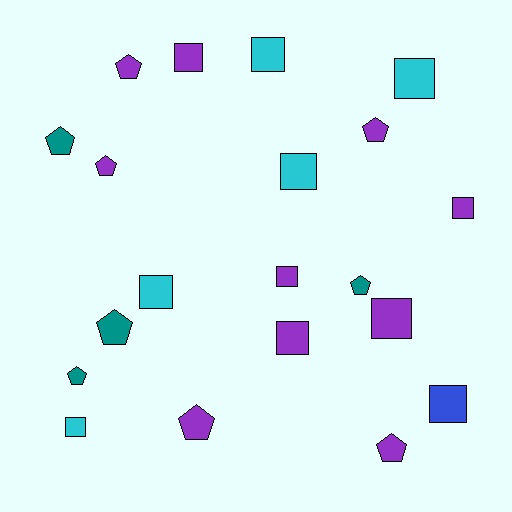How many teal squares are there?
There are no teal squares.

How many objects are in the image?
There are 20 objects.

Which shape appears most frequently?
Square, with 11 objects.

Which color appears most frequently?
Purple, with 10 objects.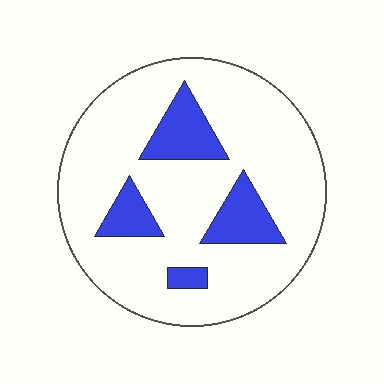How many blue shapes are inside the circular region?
4.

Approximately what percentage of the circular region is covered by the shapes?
Approximately 20%.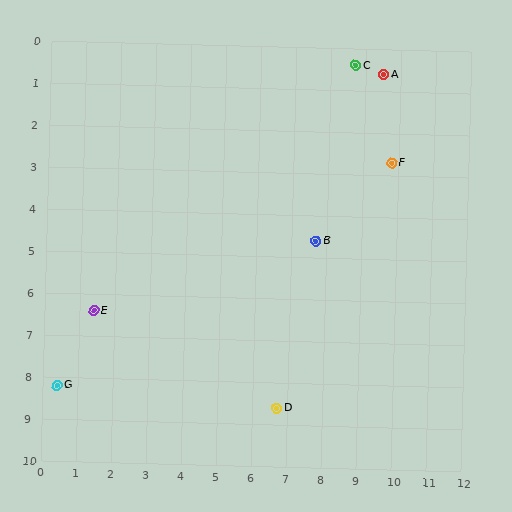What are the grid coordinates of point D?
Point D is at approximately (6.7, 8.6).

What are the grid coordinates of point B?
Point B is at approximately (7.7, 4.6).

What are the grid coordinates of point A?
Point A is at approximately (9.5, 0.6).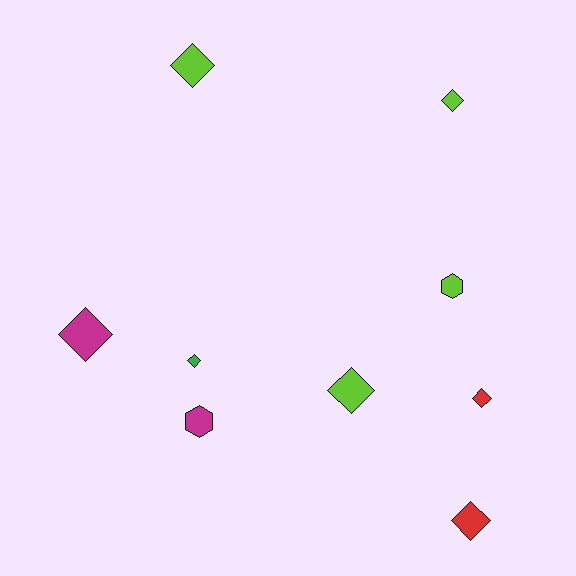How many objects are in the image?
There are 9 objects.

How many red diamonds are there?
There are 2 red diamonds.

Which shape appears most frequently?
Diamond, with 7 objects.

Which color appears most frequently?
Lime, with 4 objects.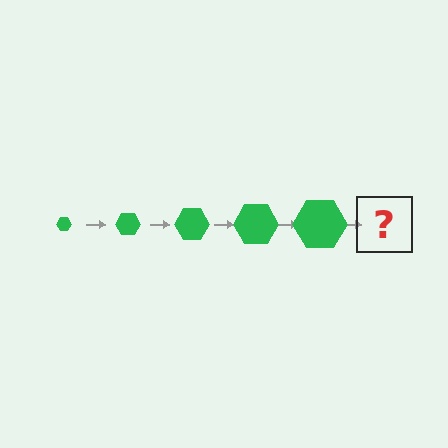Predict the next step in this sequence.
The next step is a green hexagon, larger than the previous one.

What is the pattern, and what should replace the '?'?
The pattern is that the hexagon gets progressively larger each step. The '?' should be a green hexagon, larger than the previous one.